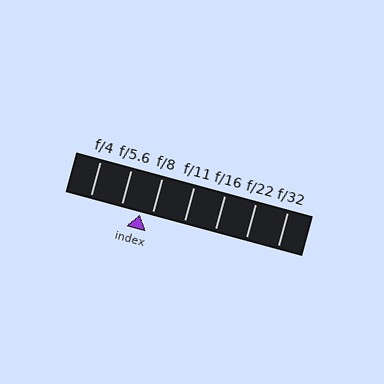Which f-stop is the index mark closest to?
The index mark is closest to f/8.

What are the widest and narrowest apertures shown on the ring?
The widest aperture shown is f/4 and the narrowest is f/32.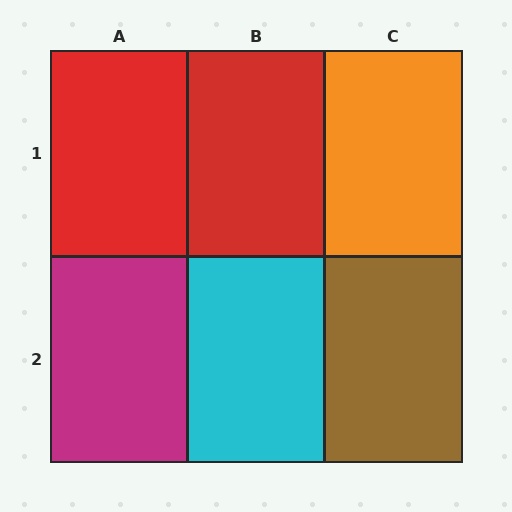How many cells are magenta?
1 cell is magenta.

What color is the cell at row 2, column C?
Brown.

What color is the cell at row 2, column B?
Cyan.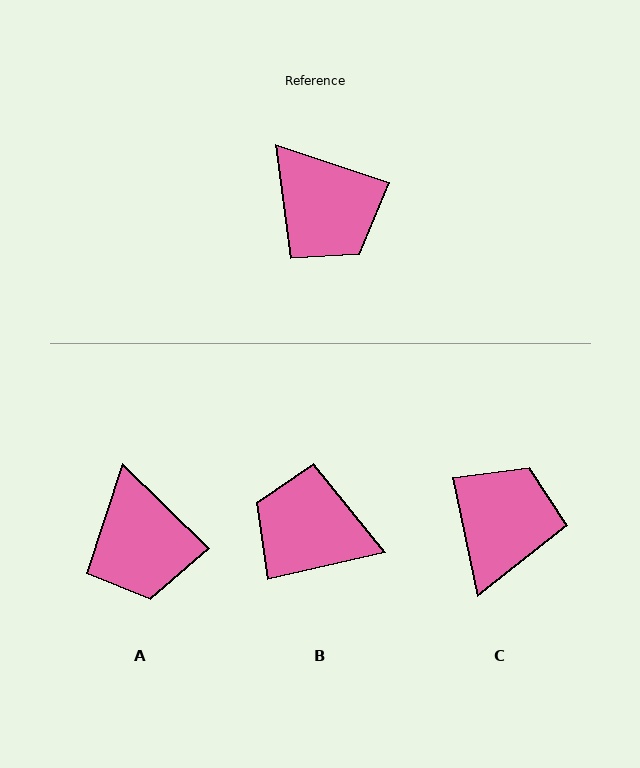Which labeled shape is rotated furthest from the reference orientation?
B, about 149 degrees away.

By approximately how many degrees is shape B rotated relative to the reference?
Approximately 149 degrees clockwise.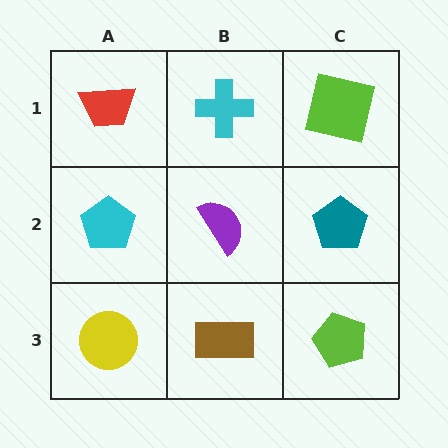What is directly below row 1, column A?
A cyan pentagon.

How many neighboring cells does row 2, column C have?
3.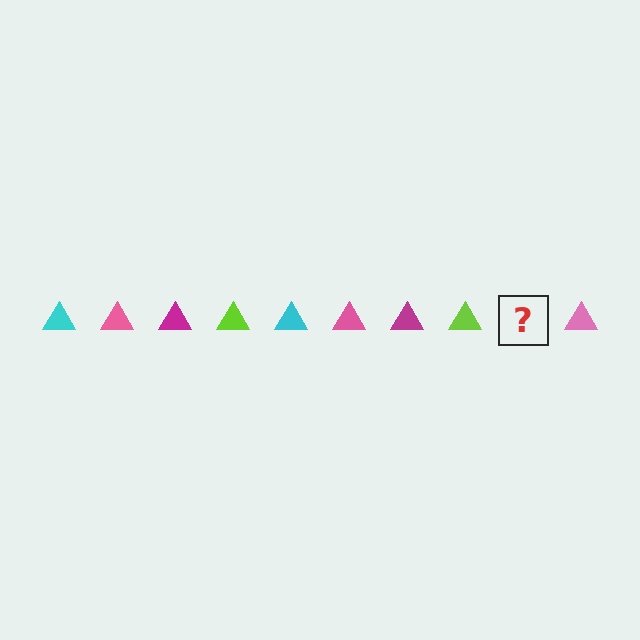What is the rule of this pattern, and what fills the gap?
The rule is that the pattern cycles through cyan, pink, magenta, lime triangles. The gap should be filled with a cyan triangle.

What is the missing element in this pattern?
The missing element is a cyan triangle.